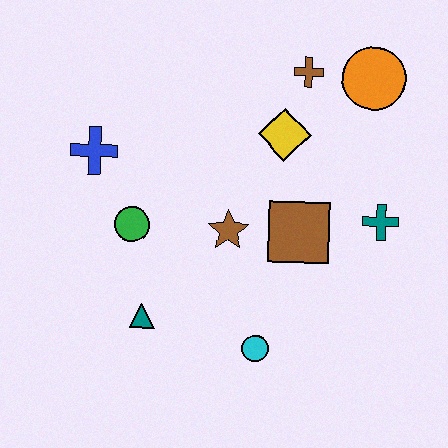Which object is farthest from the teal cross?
The blue cross is farthest from the teal cross.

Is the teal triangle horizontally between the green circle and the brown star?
Yes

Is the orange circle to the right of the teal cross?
No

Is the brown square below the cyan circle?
No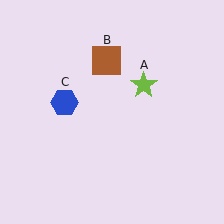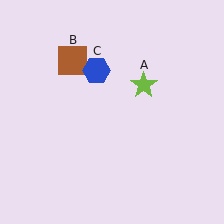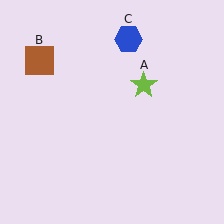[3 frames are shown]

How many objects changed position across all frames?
2 objects changed position: brown square (object B), blue hexagon (object C).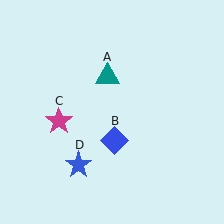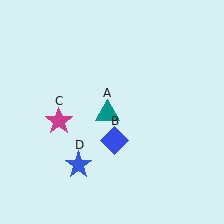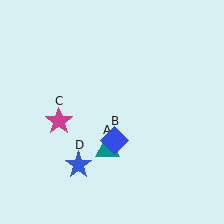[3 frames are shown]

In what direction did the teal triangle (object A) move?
The teal triangle (object A) moved down.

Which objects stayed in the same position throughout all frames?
Blue diamond (object B) and magenta star (object C) and blue star (object D) remained stationary.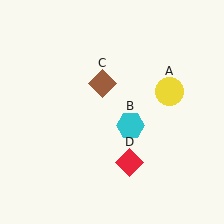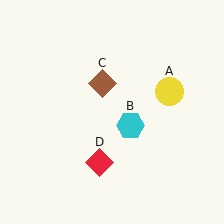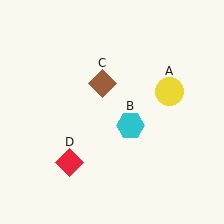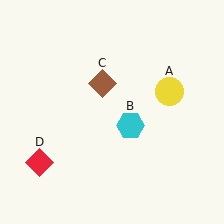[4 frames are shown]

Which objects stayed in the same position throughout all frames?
Yellow circle (object A) and cyan hexagon (object B) and brown diamond (object C) remained stationary.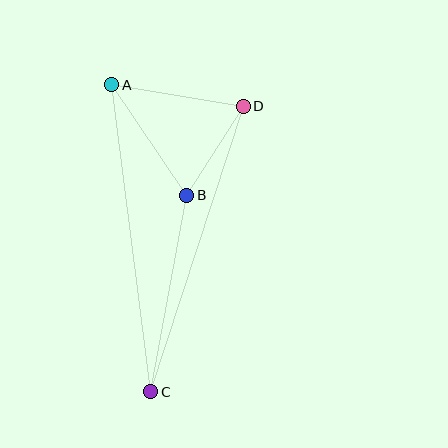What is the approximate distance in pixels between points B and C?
The distance between B and C is approximately 200 pixels.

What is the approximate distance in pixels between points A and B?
The distance between A and B is approximately 133 pixels.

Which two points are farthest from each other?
Points A and C are farthest from each other.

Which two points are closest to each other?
Points B and D are closest to each other.